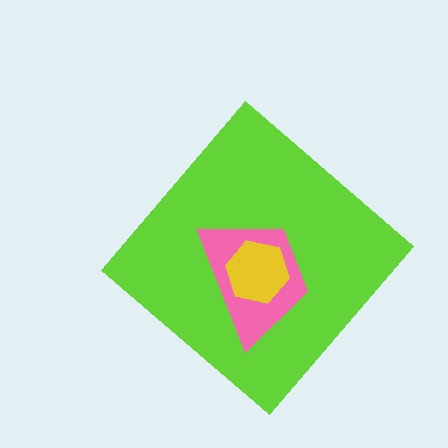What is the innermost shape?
The yellow hexagon.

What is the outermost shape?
The lime diamond.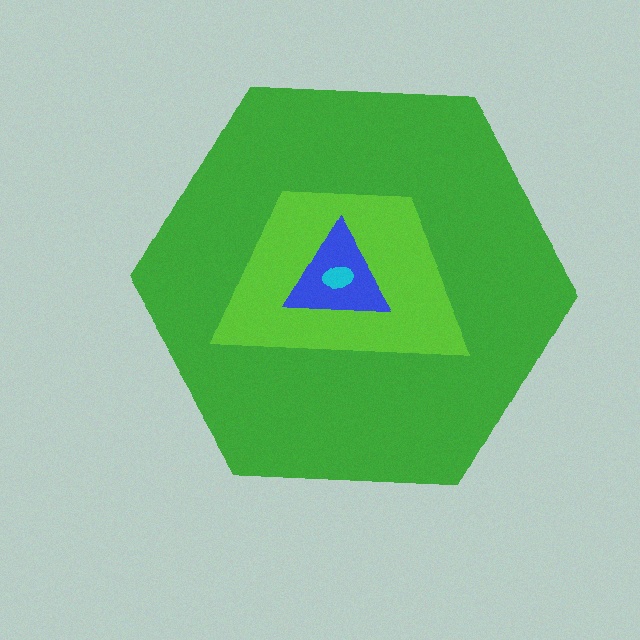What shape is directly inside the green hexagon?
The lime trapezoid.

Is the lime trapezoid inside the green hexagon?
Yes.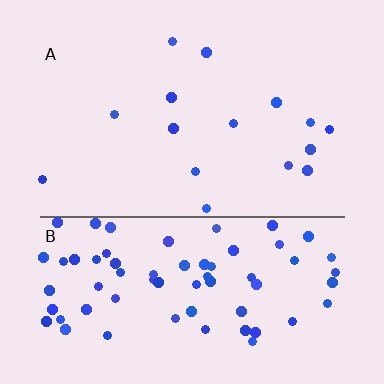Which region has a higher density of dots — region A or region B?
B (the bottom).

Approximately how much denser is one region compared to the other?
Approximately 4.6× — region B over region A.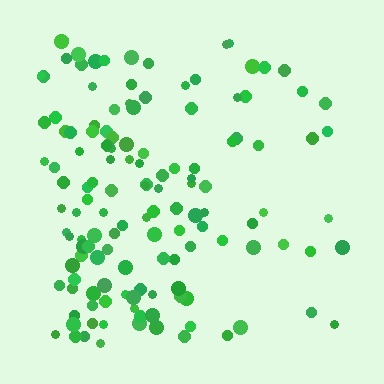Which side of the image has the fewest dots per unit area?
The right.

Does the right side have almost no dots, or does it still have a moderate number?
Still a moderate number, just noticeably fewer than the left.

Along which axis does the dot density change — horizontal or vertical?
Horizontal.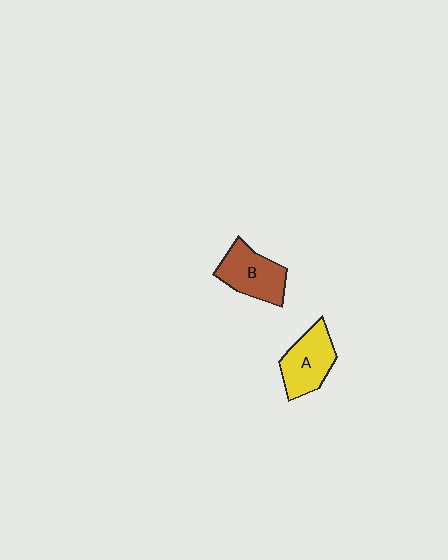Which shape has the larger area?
Shape B (brown).